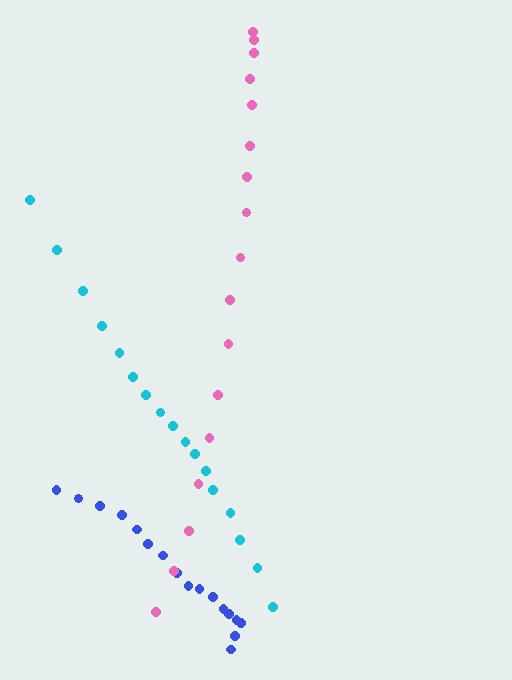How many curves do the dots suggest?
There are 3 distinct paths.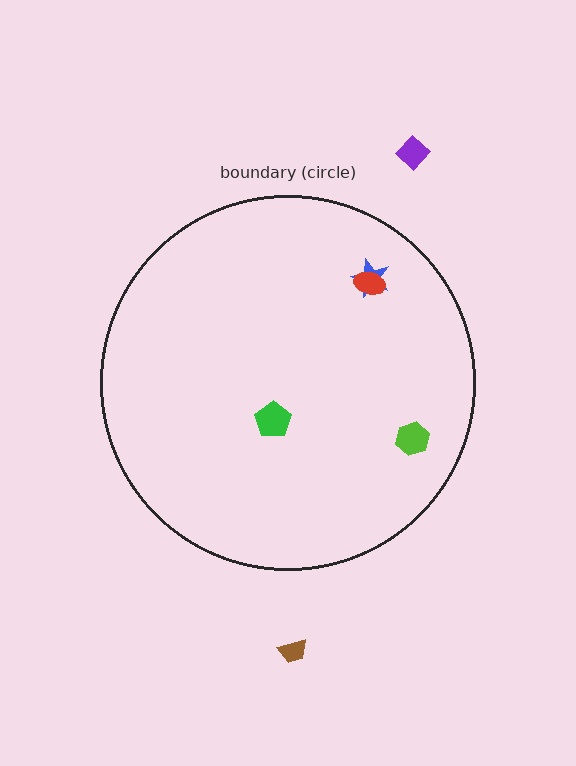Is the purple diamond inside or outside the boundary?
Outside.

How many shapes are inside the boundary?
4 inside, 2 outside.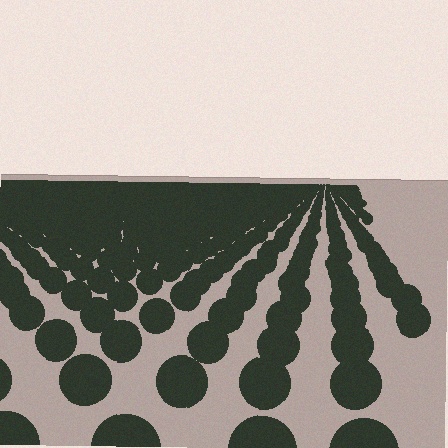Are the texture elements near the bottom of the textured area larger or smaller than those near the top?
Larger. Near the bottom, elements are closer to the viewer and appear at a bigger on-screen size.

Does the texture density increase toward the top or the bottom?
Density increases toward the top.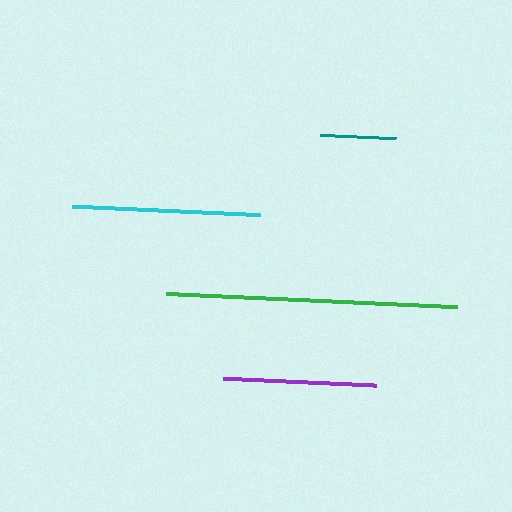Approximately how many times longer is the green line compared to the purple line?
The green line is approximately 1.9 times the length of the purple line.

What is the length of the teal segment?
The teal segment is approximately 76 pixels long.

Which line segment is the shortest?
The teal line is the shortest at approximately 76 pixels.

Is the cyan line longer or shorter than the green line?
The green line is longer than the cyan line.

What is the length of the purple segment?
The purple segment is approximately 152 pixels long.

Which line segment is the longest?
The green line is the longest at approximately 291 pixels.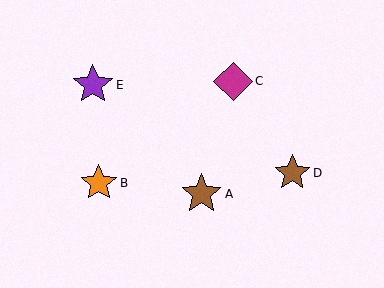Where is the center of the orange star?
The center of the orange star is at (99, 183).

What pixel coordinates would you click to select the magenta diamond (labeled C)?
Click at (233, 81) to select the magenta diamond C.